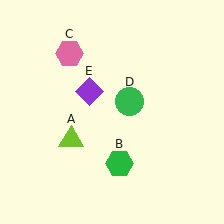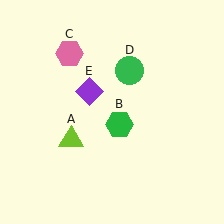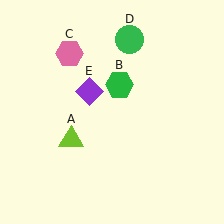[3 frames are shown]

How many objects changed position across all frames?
2 objects changed position: green hexagon (object B), green circle (object D).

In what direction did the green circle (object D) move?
The green circle (object D) moved up.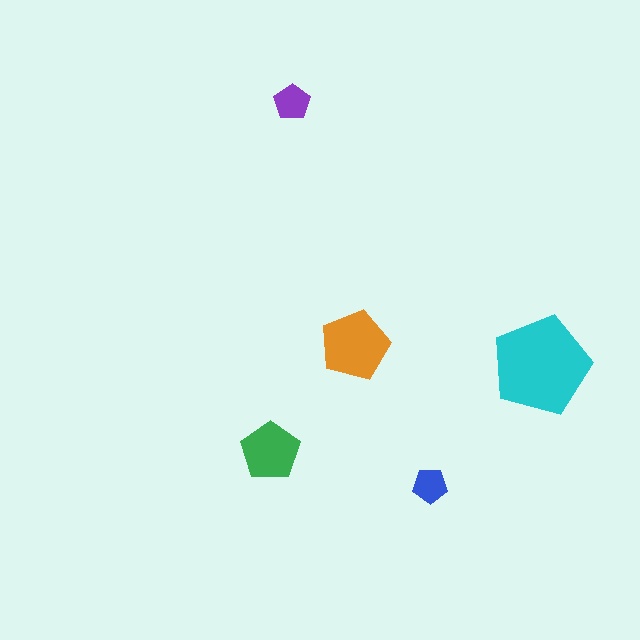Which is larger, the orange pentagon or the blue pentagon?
The orange one.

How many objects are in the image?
There are 5 objects in the image.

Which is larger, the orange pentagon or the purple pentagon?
The orange one.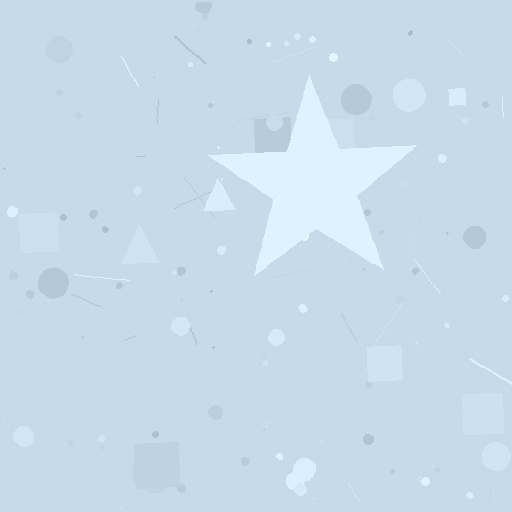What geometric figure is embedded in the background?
A star is embedded in the background.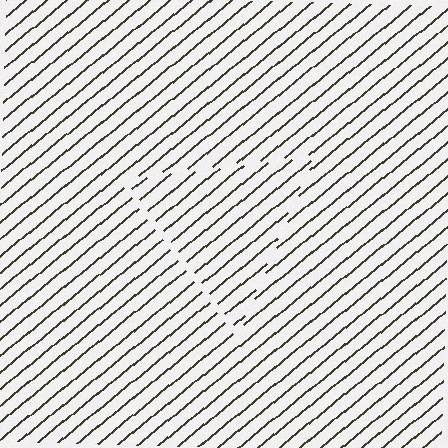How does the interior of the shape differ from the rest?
The interior of the shape contains the same grating, shifted by half a period — the contour is defined by the phase discontinuity where line-ends from the inner and outer gratings abut.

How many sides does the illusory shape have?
3 sides — the line-ends trace a triangle.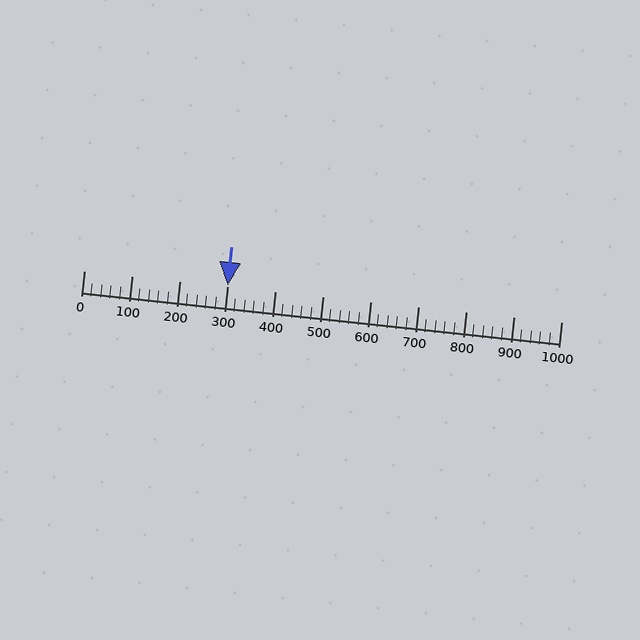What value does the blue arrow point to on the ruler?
The blue arrow points to approximately 300.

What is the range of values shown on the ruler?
The ruler shows values from 0 to 1000.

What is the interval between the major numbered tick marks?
The major tick marks are spaced 100 units apart.